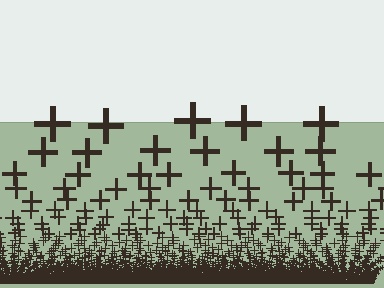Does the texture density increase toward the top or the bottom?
Density increases toward the bottom.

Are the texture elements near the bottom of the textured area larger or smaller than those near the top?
Smaller. The gradient is inverted — elements near the bottom are smaller and denser.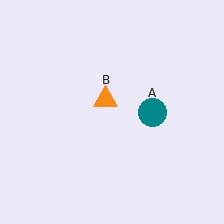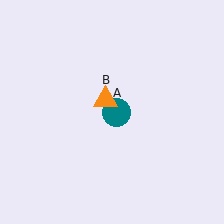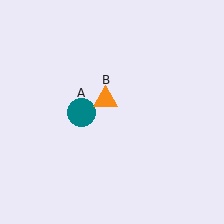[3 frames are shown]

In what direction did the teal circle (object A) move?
The teal circle (object A) moved left.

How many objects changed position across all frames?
1 object changed position: teal circle (object A).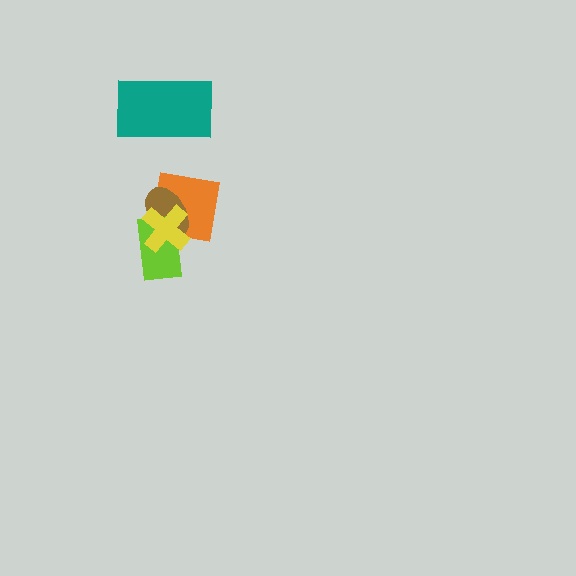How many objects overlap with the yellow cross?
3 objects overlap with the yellow cross.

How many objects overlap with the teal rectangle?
0 objects overlap with the teal rectangle.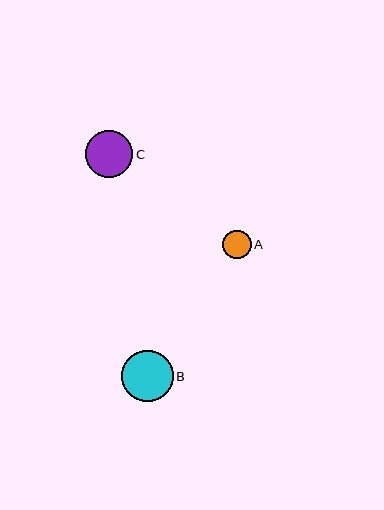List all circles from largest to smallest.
From largest to smallest: B, C, A.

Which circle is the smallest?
Circle A is the smallest with a size of approximately 28 pixels.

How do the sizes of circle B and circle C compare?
Circle B and circle C are approximately the same size.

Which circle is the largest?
Circle B is the largest with a size of approximately 51 pixels.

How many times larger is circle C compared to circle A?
Circle C is approximately 1.7 times the size of circle A.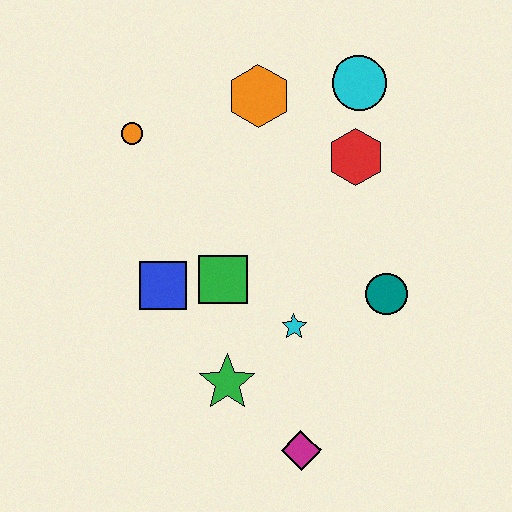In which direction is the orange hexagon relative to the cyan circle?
The orange hexagon is to the left of the cyan circle.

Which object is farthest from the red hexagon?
The magenta diamond is farthest from the red hexagon.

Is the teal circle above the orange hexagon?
No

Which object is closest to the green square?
The blue square is closest to the green square.